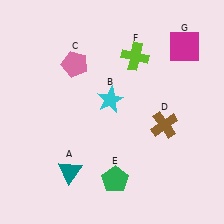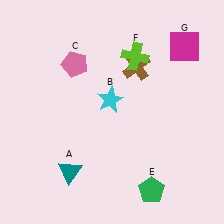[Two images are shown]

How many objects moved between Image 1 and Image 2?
2 objects moved between the two images.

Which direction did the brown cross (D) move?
The brown cross (D) moved up.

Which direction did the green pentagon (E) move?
The green pentagon (E) moved right.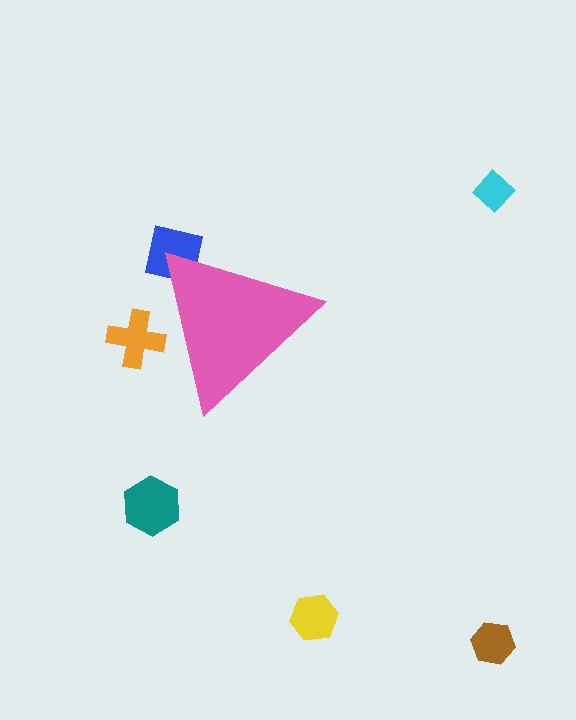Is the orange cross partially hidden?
Yes, the orange cross is partially hidden behind the pink triangle.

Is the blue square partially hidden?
Yes, the blue square is partially hidden behind the pink triangle.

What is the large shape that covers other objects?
A pink triangle.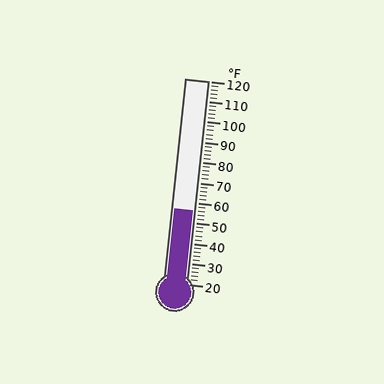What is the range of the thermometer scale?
The thermometer scale ranges from 20°F to 120°F.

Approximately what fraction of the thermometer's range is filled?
The thermometer is filled to approximately 35% of its range.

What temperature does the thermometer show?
The thermometer shows approximately 56°F.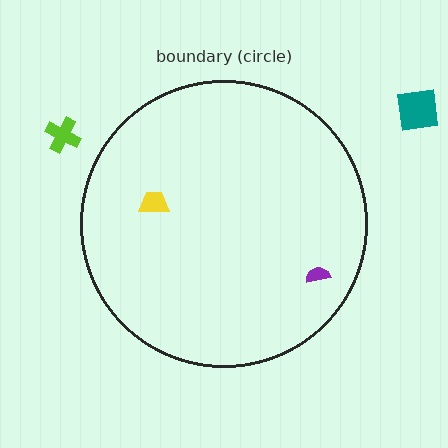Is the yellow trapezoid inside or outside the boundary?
Inside.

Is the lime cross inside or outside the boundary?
Outside.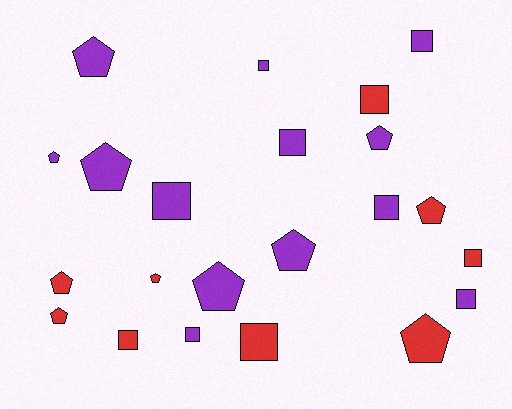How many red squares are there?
There are 4 red squares.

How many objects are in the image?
There are 22 objects.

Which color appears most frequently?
Purple, with 13 objects.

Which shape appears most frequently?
Square, with 11 objects.